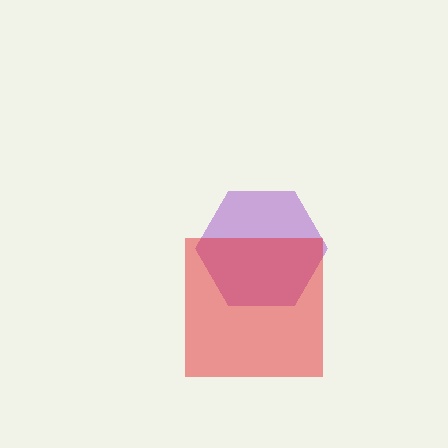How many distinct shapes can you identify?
There are 2 distinct shapes: a purple hexagon, a red square.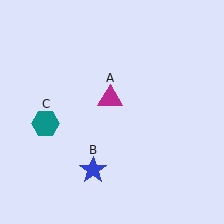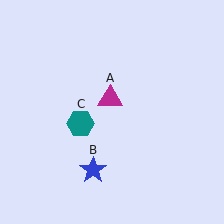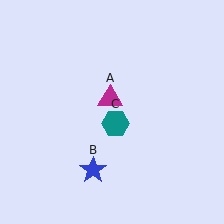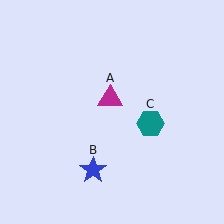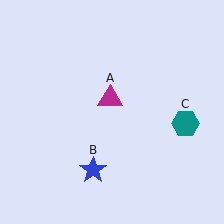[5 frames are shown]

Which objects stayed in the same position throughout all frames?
Magenta triangle (object A) and blue star (object B) remained stationary.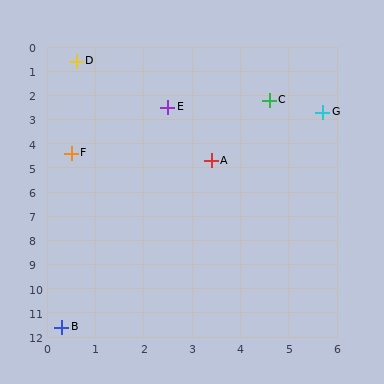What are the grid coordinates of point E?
Point E is at approximately (2.5, 2.5).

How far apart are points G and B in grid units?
Points G and B are about 10.4 grid units apart.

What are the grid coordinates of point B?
Point B is at approximately (0.3, 11.6).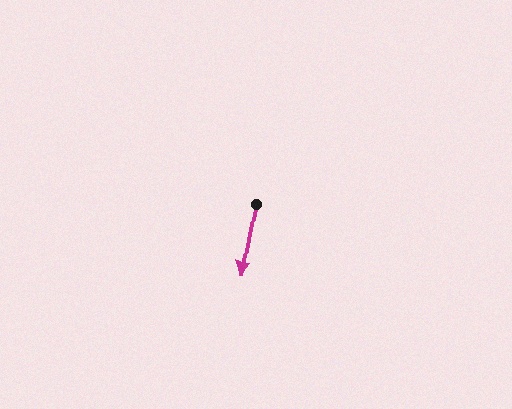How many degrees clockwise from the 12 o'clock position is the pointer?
Approximately 191 degrees.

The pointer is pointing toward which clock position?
Roughly 6 o'clock.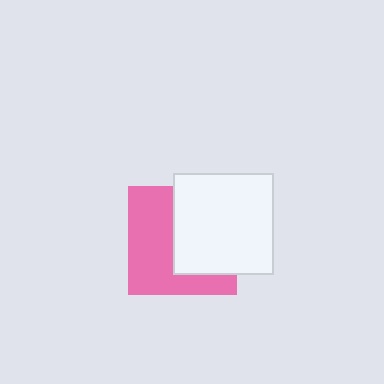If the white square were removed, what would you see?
You would see the complete pink square.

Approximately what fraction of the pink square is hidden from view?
Roughly 48% of the pink square is hidden behind the white square.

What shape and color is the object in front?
The object in front is a white square.